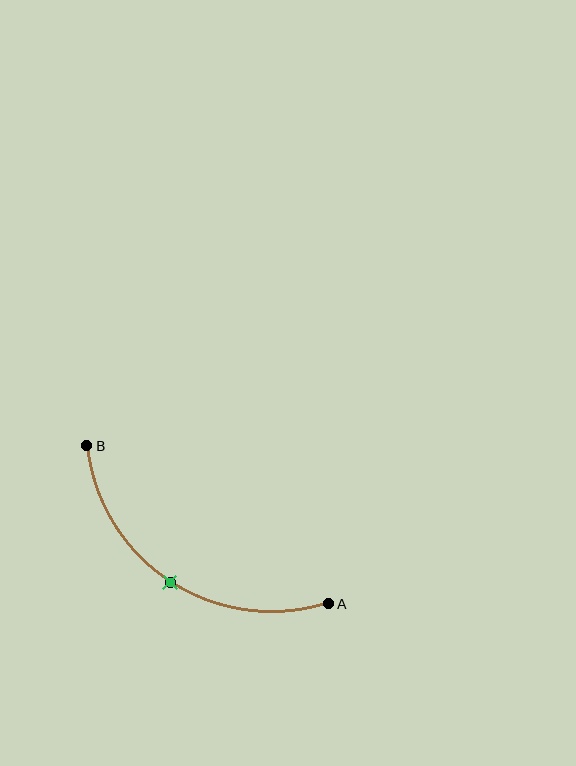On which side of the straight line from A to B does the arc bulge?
The arc bulges below the straight line connecting A and B.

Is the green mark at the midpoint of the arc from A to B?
Yes. The green mark lies on the arc at equal arc-length from both A and B — it is the arc midpoint.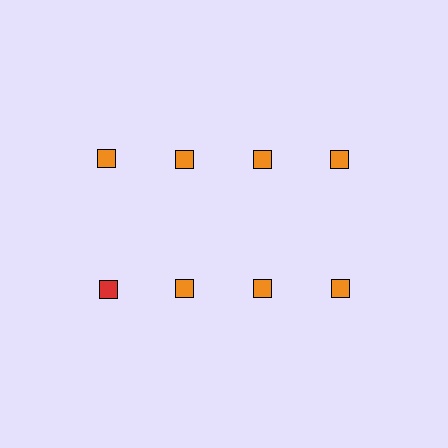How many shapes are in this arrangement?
There are 8 shapes arranged in a grid pattern.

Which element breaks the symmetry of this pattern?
The red square in the second row, leftmost column breaks the symmetry. All other shapes are orange squares.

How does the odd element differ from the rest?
It has a different color: red instead of orange.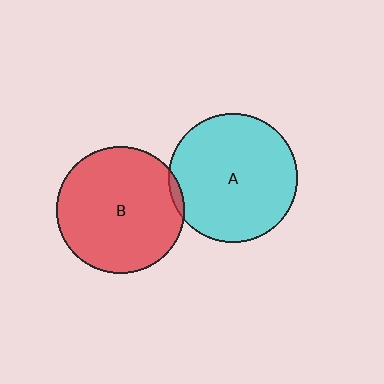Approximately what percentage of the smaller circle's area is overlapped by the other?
Approximately 5%.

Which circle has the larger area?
Circle A (cyan).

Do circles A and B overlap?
Yes.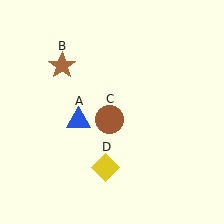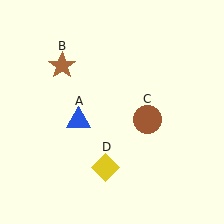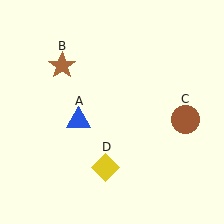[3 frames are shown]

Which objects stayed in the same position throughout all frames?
Blue triangle (object A) and brown star (object B) and yellow diamond (object D) remained stationary.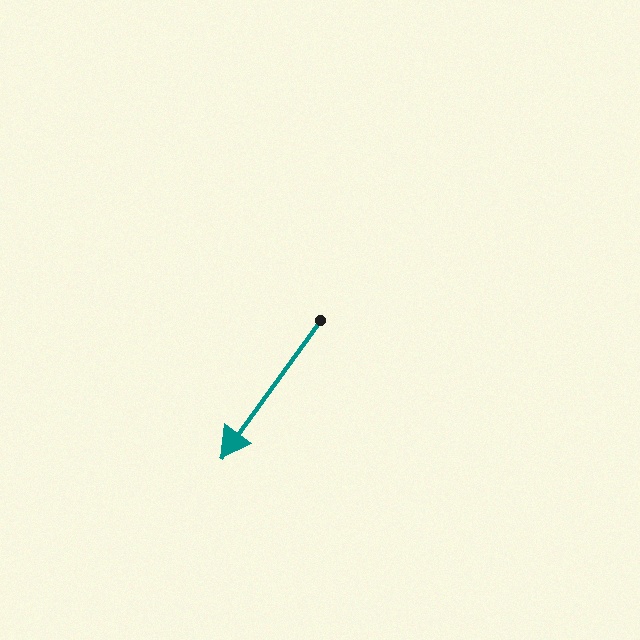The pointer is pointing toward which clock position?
Roughly 7 o'clock.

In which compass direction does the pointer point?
Southwest.